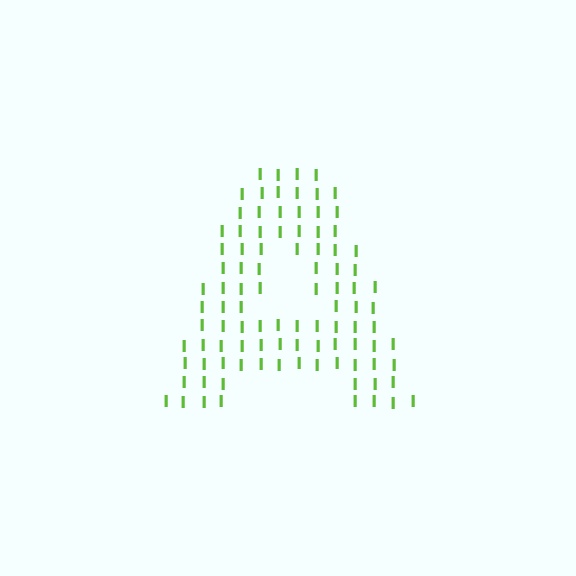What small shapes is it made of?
It is made of small letter I's.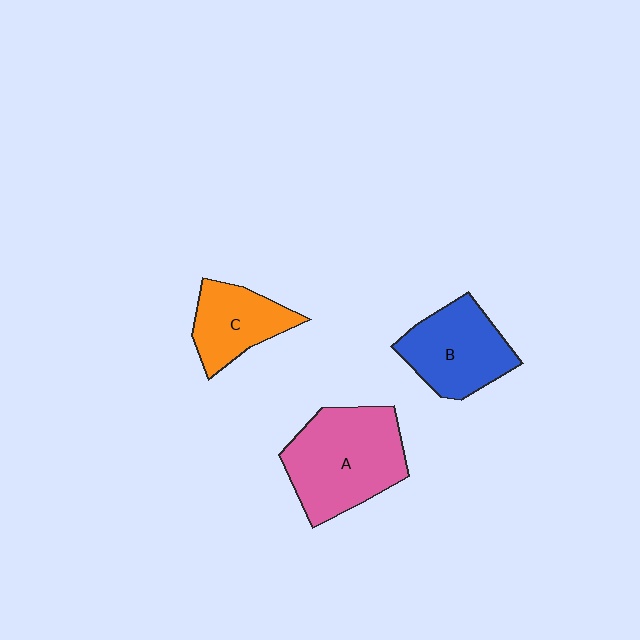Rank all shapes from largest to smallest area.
From largest to smallest: A (pink), B (blue), C (orange).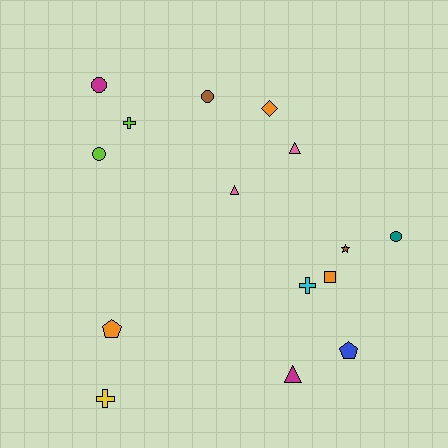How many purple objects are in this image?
There are no purple objects.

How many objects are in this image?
There are 15 objects.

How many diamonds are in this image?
There is 1 diamond.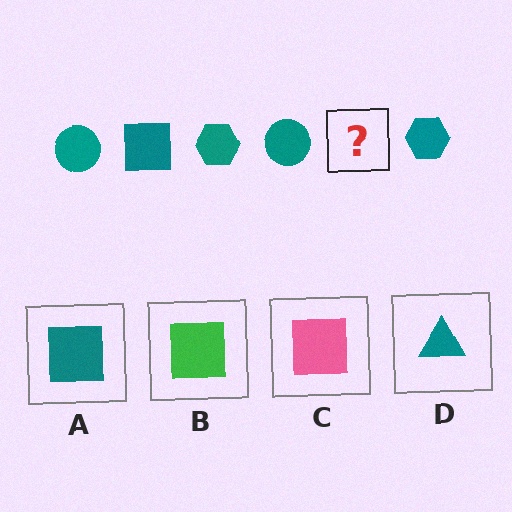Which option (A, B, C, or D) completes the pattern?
A.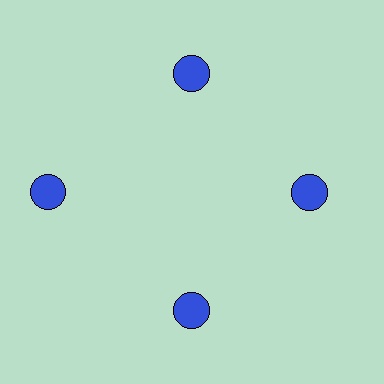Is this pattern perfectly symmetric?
No. The 4 blue circles are arranged in a ring, but one element near the 9 o'clock position is pushed outward from the center, breaking the 4-fold rotational symmetry.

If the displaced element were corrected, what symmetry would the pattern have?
It would have 4-fold rotational symmetry — the pattern would map onto itself every 90 degrees.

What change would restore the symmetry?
The symmetry would be restored by moving it inward, back onto the ring so that all 4 circles sit at equal angles and equal distance from the center.